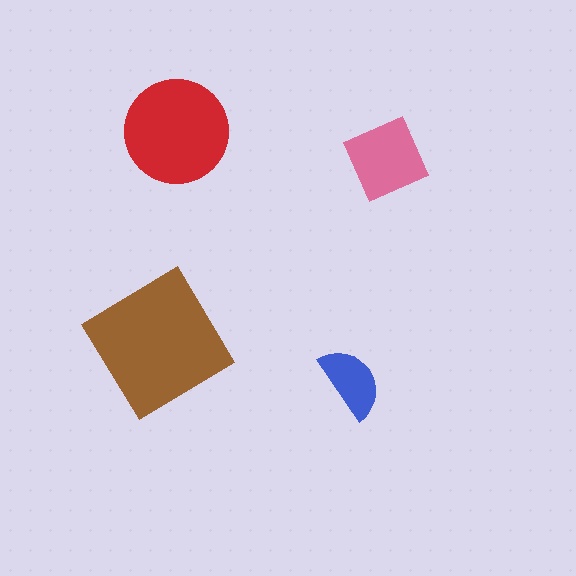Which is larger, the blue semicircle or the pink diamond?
The pink diamond.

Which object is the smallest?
The blue semicircle.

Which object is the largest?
The brown diamond.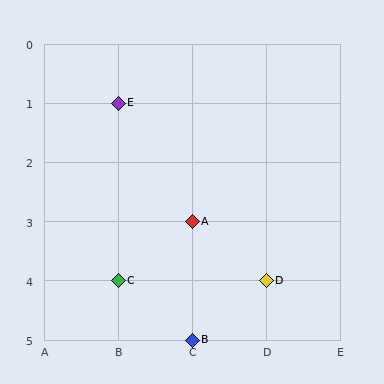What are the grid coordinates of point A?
Point A is at grid coordinates (C, 3).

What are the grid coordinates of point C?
Point C is at grid coordinates (B, 4).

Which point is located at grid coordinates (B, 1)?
Point E is at (B, 1).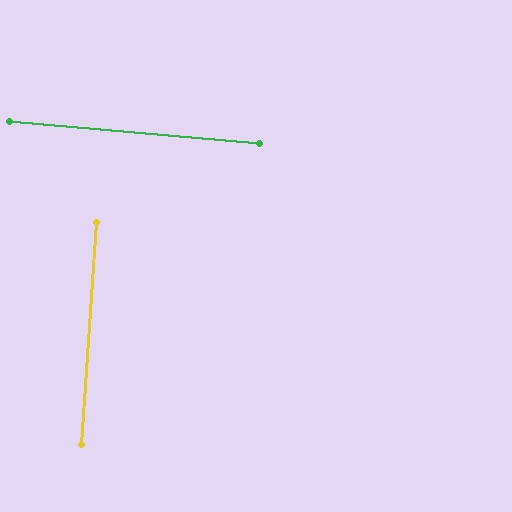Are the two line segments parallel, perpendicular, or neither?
Perpendicular — they meet at approximately 89°.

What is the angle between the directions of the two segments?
Approximately 89 degrees.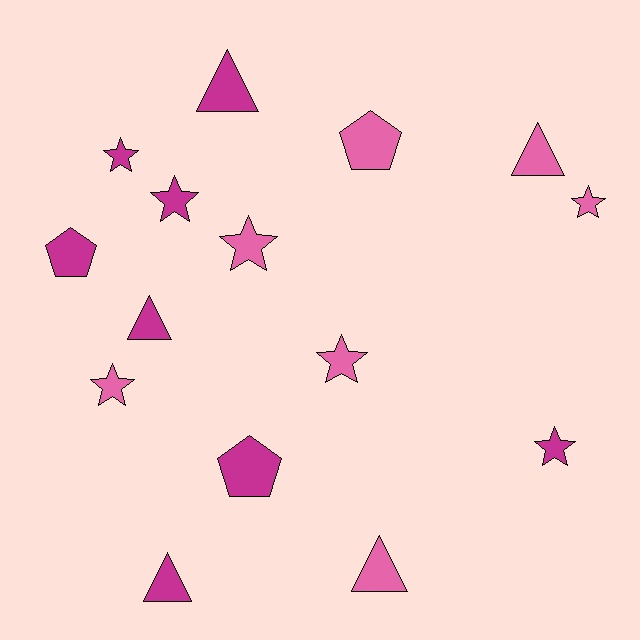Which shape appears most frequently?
Star, with 7 objects.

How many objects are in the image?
There are 15 objects.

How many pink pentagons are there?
There is 1 pink pentagon.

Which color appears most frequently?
Magenta, with 8 objects.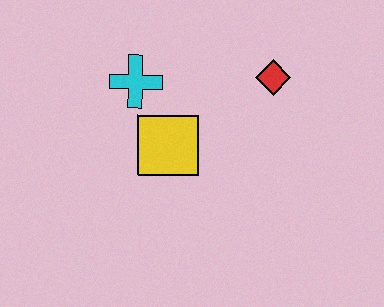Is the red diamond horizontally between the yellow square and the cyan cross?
No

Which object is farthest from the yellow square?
The red diamond is farthest from the yellow square.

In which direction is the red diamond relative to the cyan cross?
The red diamond is to the right of the cyan cross.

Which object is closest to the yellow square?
The cyan cross is closest to the yellow square.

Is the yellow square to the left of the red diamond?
Yes